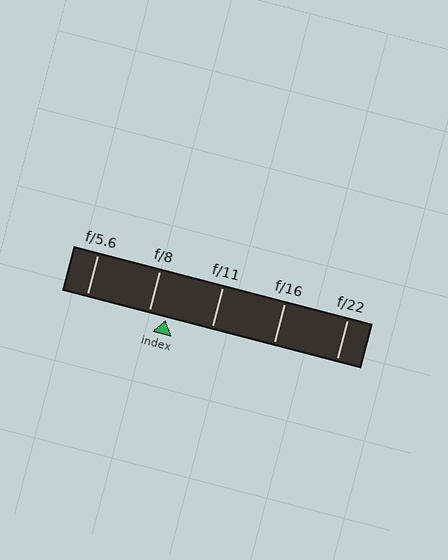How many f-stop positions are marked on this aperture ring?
There are 5 f-stop positions marked.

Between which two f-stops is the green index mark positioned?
The index mark is between f/8 and f/11.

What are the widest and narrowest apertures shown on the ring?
The widest aperture shown is f/5.6 and the narrowest is f/22.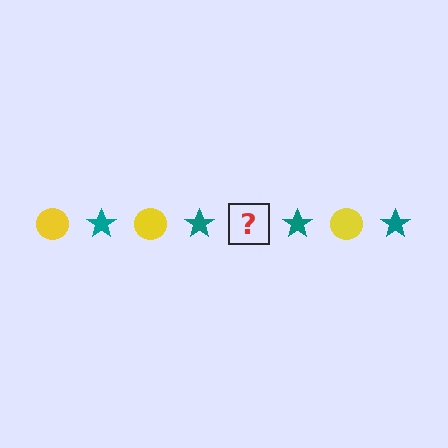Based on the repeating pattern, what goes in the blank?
The blank should be a yellow circle.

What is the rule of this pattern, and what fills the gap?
The rule is that the pattern alternates between yellow circle and teal star. The gap should be filled with a yellow circle.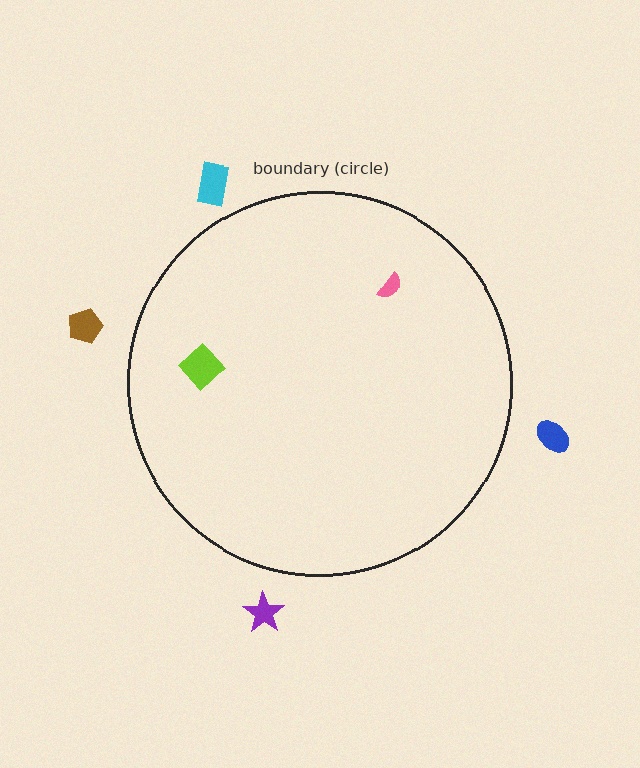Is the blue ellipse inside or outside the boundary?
Outside.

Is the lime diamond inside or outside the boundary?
Inside.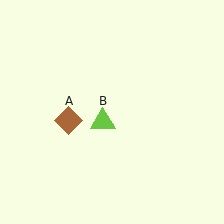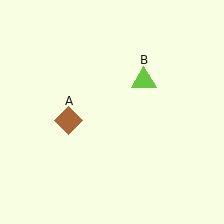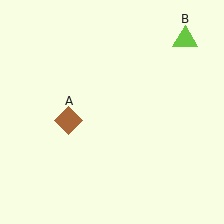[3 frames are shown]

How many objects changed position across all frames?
1 object changed position: lime triangle (object B).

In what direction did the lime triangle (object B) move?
The lime triangle (object B) moved up and to the right.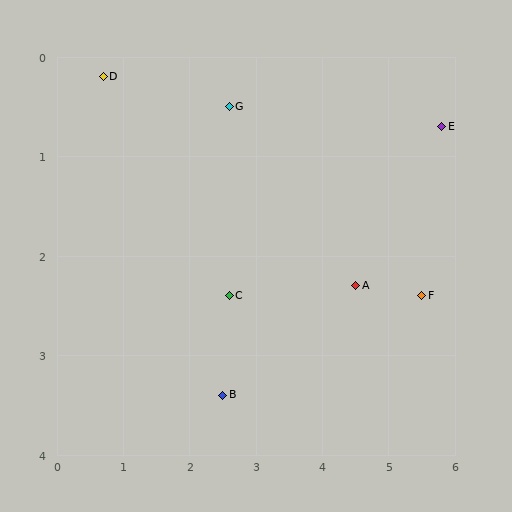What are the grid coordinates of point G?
Point G is at approximately (2.6, 0.5).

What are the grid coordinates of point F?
Point F is at approximately (5.5, 2.4).